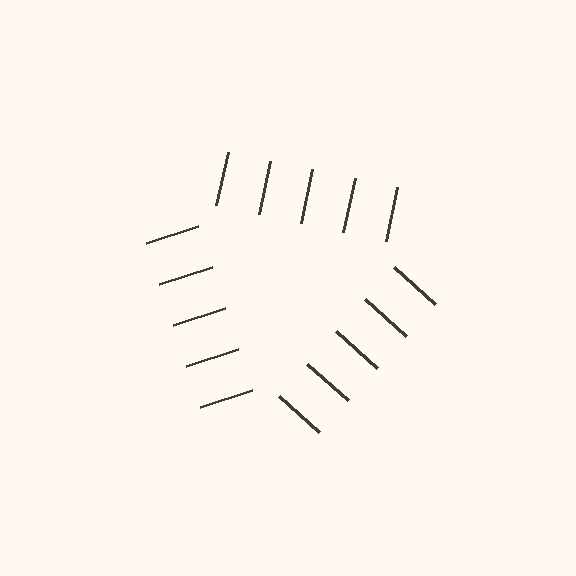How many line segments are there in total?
15 — 5 along each of the 3 edges.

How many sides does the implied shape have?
3 sides — the line-ends trace a triangle.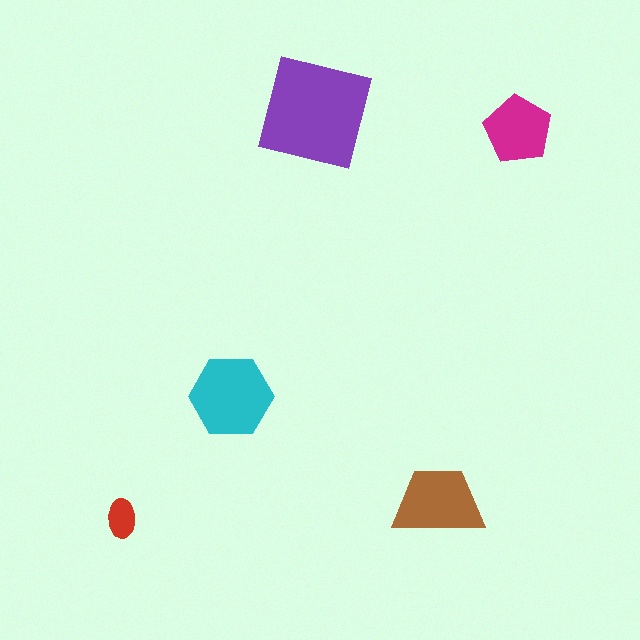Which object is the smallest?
The red ellipse.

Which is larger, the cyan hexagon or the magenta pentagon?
The cyan hexagon.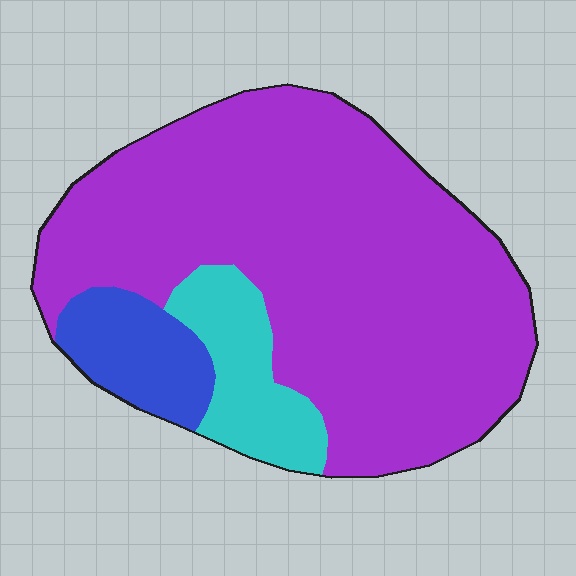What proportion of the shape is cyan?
Cyan covers 12% of the shape.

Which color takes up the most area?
Purple, at roughly 75%.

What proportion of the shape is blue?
Blue takes up about one tenth (1/10) of the shape.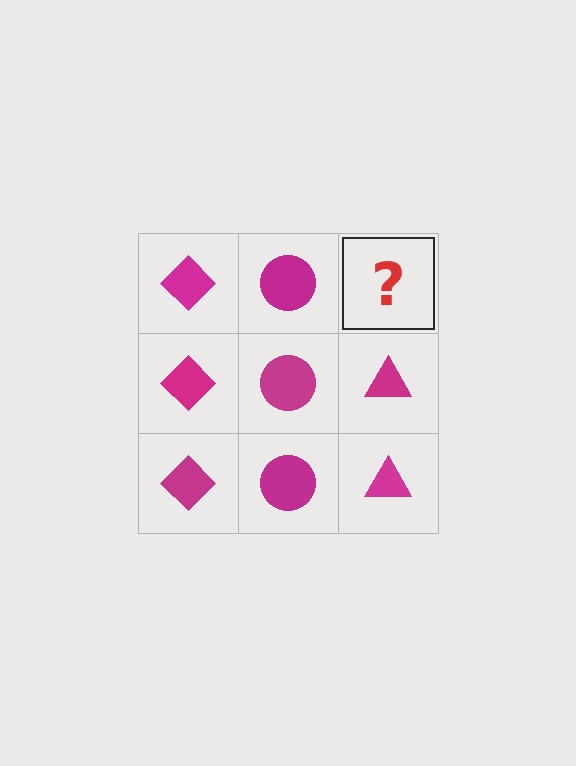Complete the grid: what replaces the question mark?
The question mark should be replaced with a magenta triangle.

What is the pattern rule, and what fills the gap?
The rule is that each column has a consistent shape. The gap should be filled with a magenta triangle.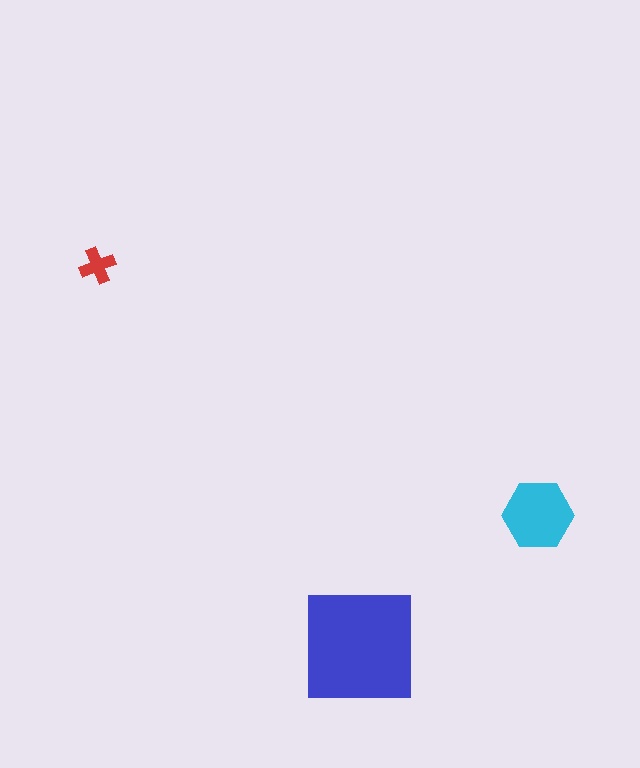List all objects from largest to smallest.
The blue square, the cyan hexagon, the red cross.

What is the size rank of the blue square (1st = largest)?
1st.